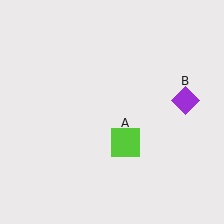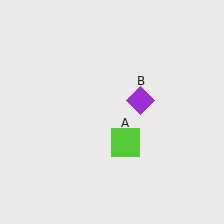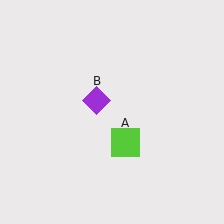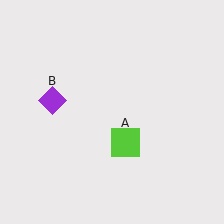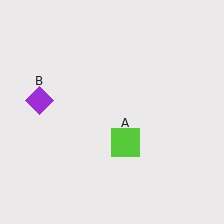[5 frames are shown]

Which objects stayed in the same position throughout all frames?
Lime square (object A) remained stationary.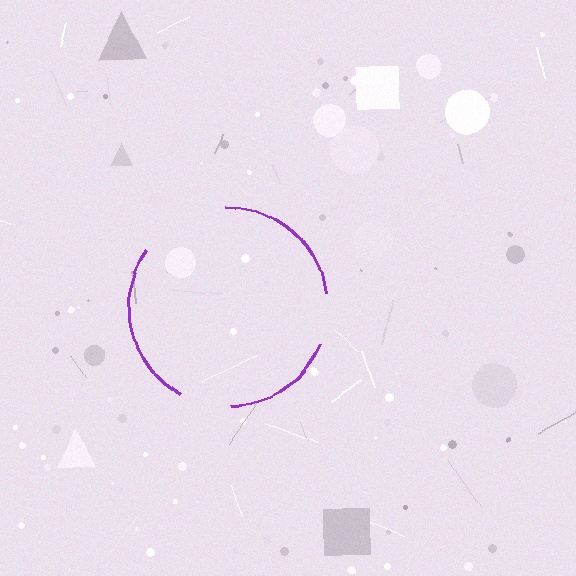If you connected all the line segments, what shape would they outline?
They would outline a circle.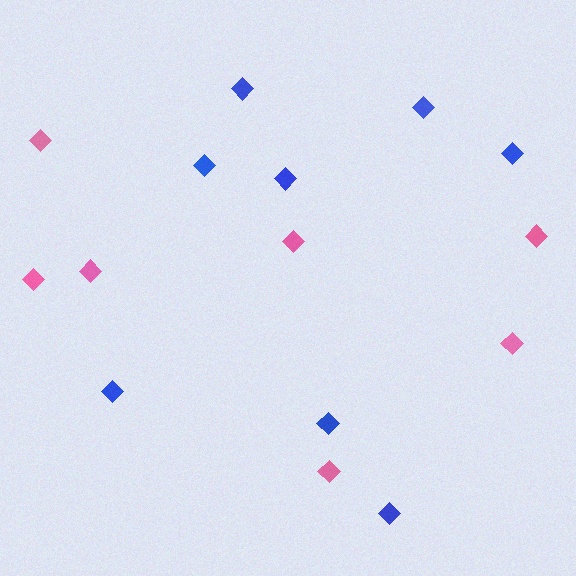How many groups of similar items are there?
There are 2 groups: one group of blue diamonds (8) and one group of pink diamonds (7).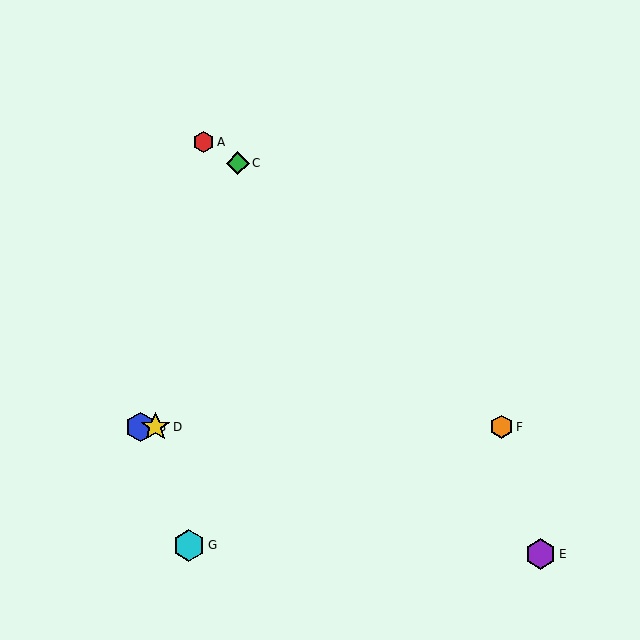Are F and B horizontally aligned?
Yes, both are at y≈427.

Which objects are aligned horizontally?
Objects B, D, F are aligned horizontally.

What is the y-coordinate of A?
Object A is at y≈142.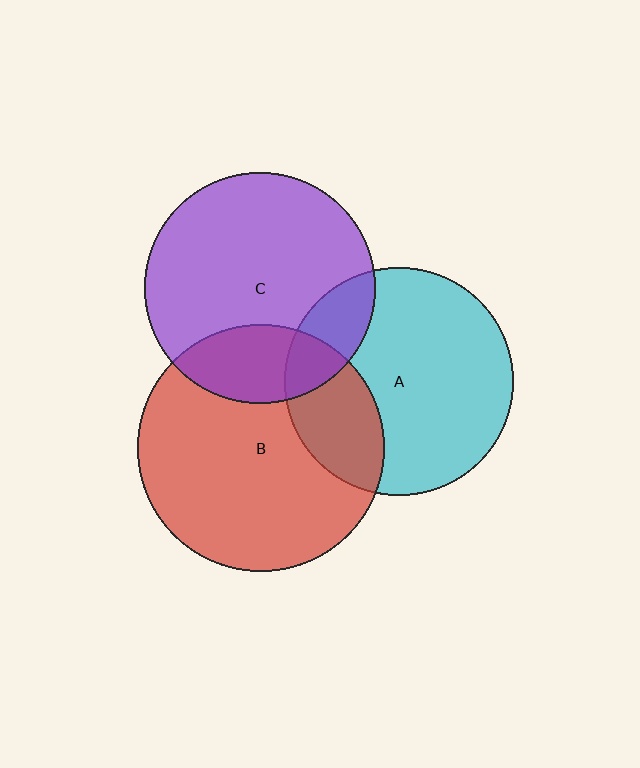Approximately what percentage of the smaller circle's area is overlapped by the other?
Approximately 25%.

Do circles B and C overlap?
Yes.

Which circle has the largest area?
Circle B (red).